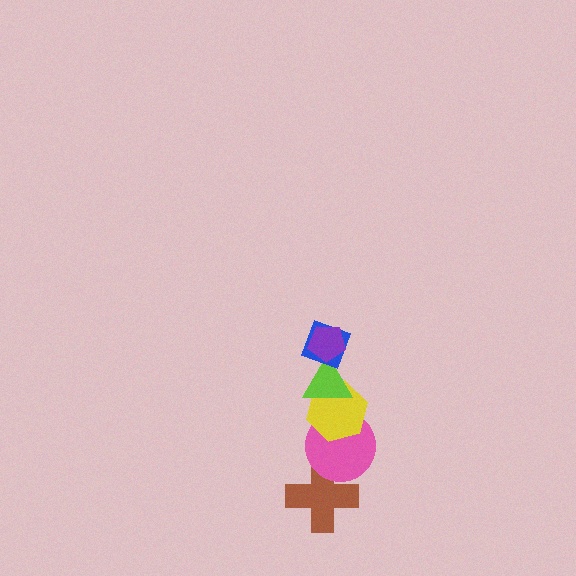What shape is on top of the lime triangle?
The blue diamond is on top of the lime triangle.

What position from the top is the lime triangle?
The lime triangle is 3rd from the top.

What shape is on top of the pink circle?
The yellow hexagon is on top of the pink circle.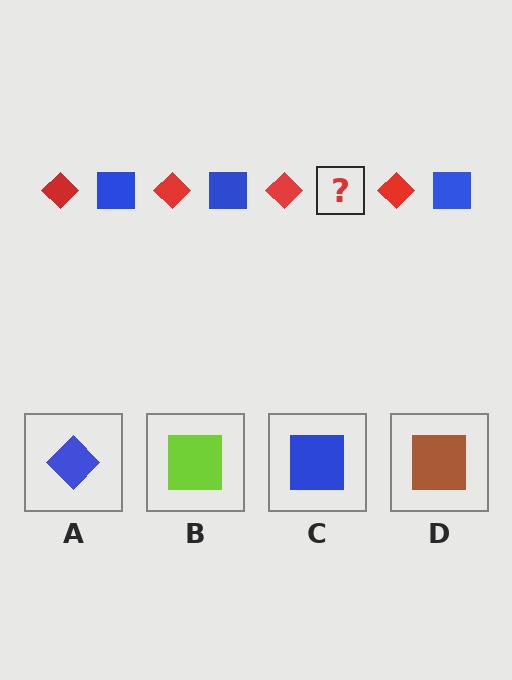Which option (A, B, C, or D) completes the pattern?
C.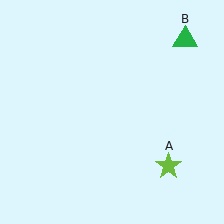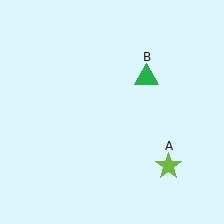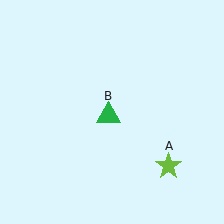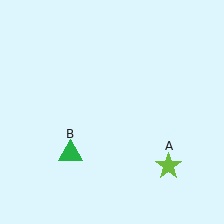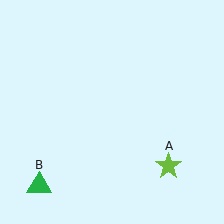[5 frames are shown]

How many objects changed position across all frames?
1 object changed position: green triangle (object B).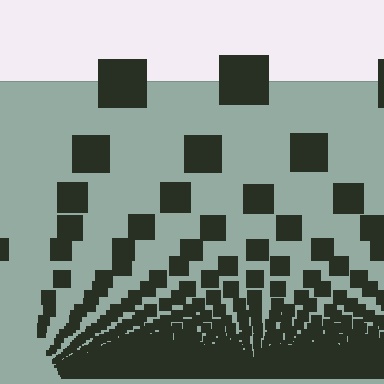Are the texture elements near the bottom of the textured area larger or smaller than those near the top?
Smaller. The gradient is inverted — elements near the bottom are smaller and denser.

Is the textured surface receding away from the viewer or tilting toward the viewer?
The surface appears to tilt toward the viewer. Texture elements get larger and sparser toward the top.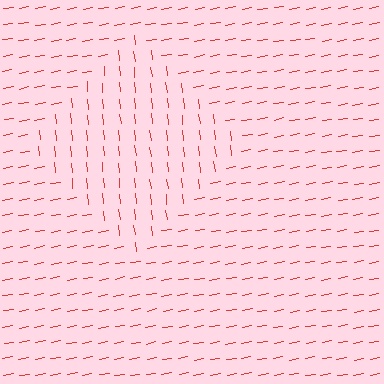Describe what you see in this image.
The image is filled with small red line segments. A diamond region in the image has lines oriented differently from the surrounding lines, creating a visible texture boundary.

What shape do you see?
I see a diamond.